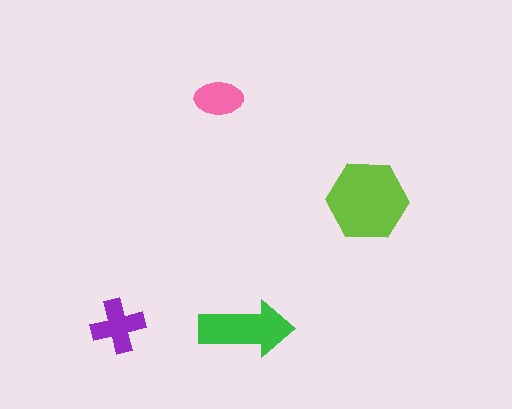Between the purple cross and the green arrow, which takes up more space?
The green arrow.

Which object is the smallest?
The pink ellipse.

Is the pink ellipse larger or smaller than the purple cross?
Smaller.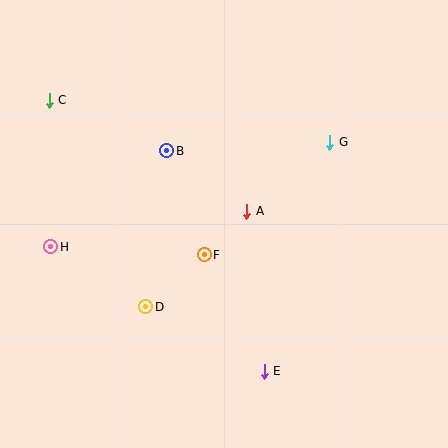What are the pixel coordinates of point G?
Point G is at (330, 142).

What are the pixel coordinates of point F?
Point F is at (204, 255).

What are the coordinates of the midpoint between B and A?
The midpoint between B and A is at (207, 181).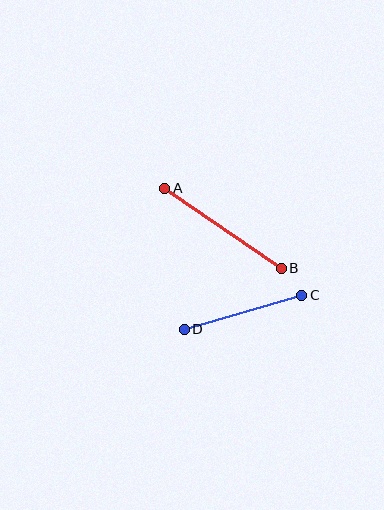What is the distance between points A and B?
The distance is approximately 141 pixels.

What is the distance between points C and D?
The distance is approximately 122 pixels.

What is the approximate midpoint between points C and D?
The midpoint is at approximately (243, 312) pixels.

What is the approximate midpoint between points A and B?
The midpoint is at approximately (223, 228) pixels.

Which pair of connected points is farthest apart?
Points A and B are farthest apart.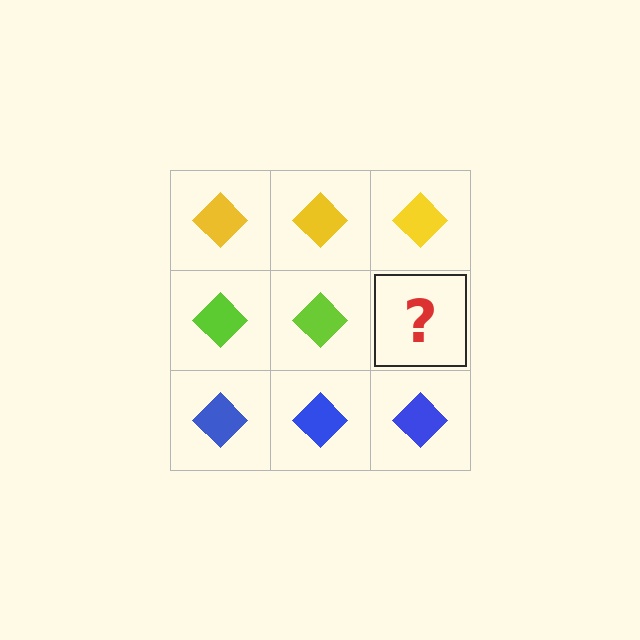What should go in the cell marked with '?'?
The missing cell should contain a lime diamond.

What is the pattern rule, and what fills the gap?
The rule is that each row has a consistent color. The gap should be filled with a lime diamond.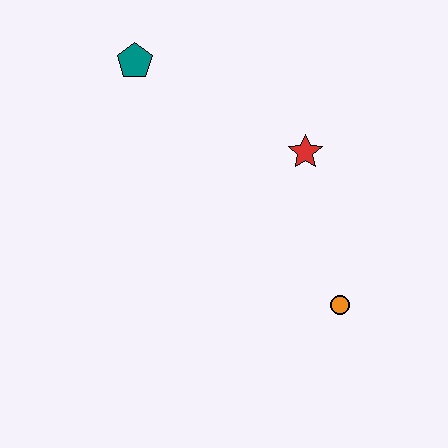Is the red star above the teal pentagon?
No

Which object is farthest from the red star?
The teal pentagon is farthest from the red star.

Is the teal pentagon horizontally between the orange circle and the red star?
No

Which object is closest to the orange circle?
The red star is closest to the orange circle.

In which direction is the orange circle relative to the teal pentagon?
The orange circle is below the teal pentagon.